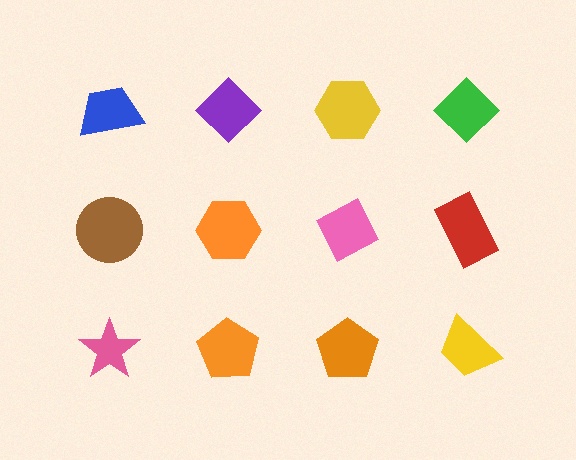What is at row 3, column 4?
A yellow trapezoid.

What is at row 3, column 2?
An orange pentagon.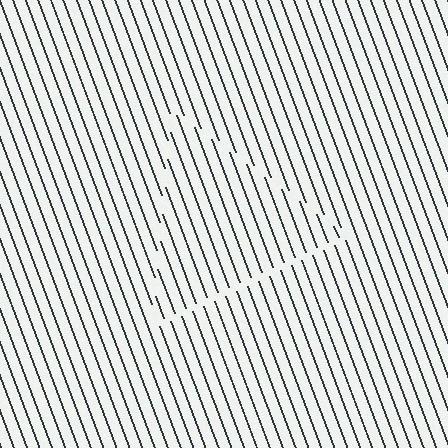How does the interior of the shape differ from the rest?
The interior of the shape contains the same grating, shifted by half a period — the contour is defined by the phase discontinuity where line-ends from the inner and outer gratings abut.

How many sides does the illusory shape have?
3 sides — the line-ends trace a triangle.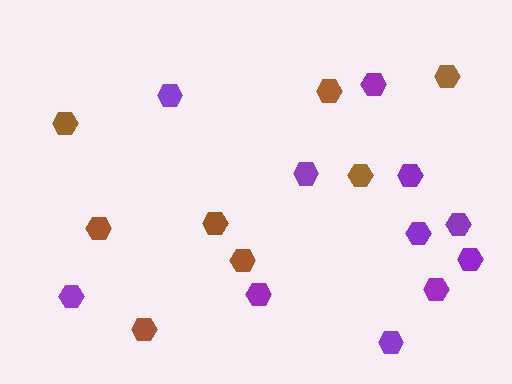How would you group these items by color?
There are 2 groups: one group of brown hexagons (8) and one group of purple hexagons (11).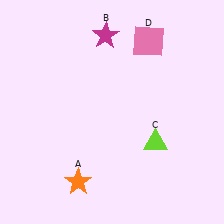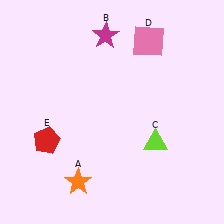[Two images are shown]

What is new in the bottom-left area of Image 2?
A red pentagon (E) was added in the bottom-left area of Image 2.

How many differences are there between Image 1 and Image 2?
There is 1 difference between the two images.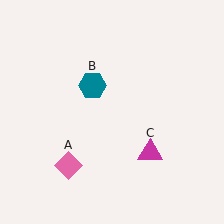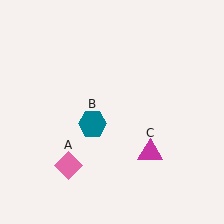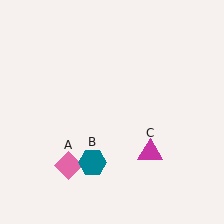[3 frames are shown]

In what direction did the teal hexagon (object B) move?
The teal hexagon (object B) moved down.